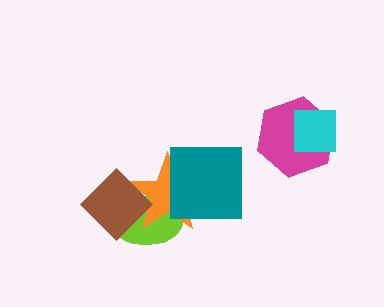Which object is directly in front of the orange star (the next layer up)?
The teal square is directly in front of the orange star.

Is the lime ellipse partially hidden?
Yes, it is partially covered by another shape.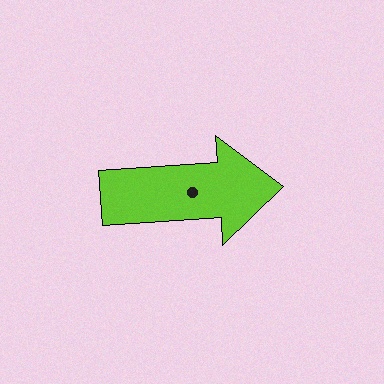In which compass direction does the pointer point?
East.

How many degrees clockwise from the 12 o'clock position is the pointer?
Approximately 86 degrees.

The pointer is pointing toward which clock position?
Roughly 3 o'clock.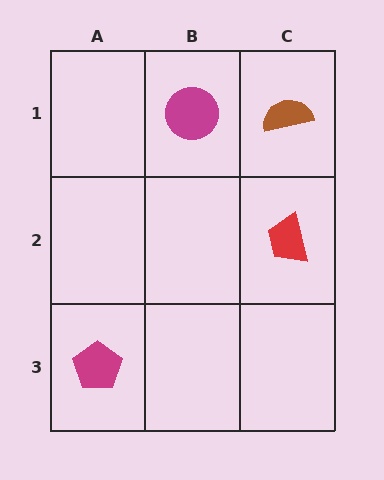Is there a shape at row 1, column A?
No, that cell is empty.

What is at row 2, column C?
A red trapezoid.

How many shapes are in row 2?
1 shape.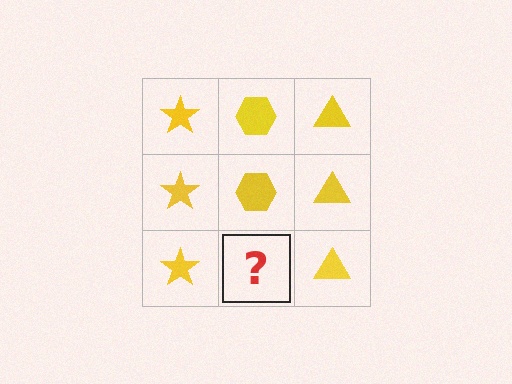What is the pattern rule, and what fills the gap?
The rule is that each column has a consistent shape. The gap should be filled with a yellow hexagon.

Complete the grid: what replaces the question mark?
The question mark should be replaced with a yellow hexagon.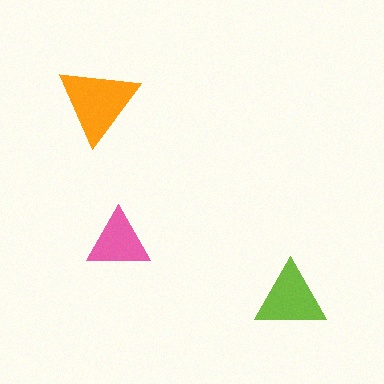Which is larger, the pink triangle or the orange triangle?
The orange one.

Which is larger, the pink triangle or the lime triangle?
The lime one.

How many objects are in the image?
There are 3 objects in the image.